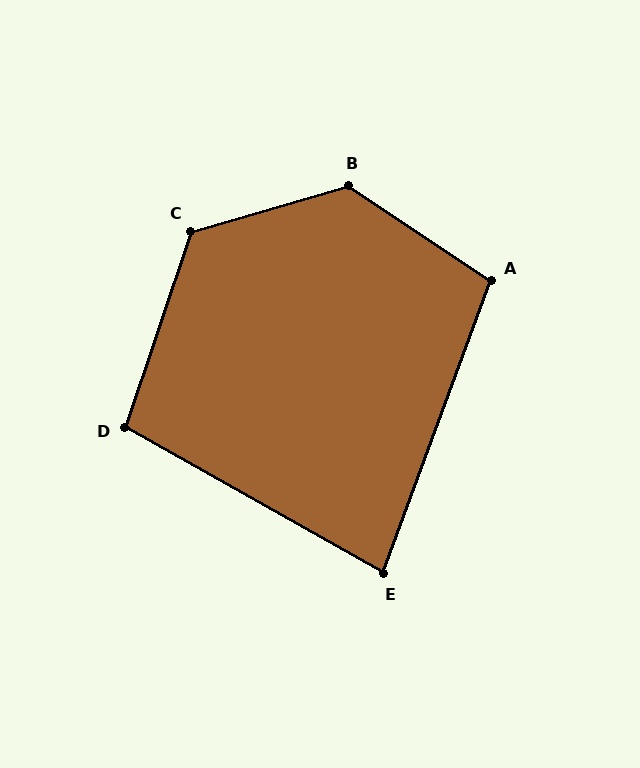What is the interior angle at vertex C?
Approximately 125 degrees (obtuse).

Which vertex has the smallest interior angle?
E, at approximately 81 degrees.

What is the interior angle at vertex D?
Approximately 101 degrees (obtuse).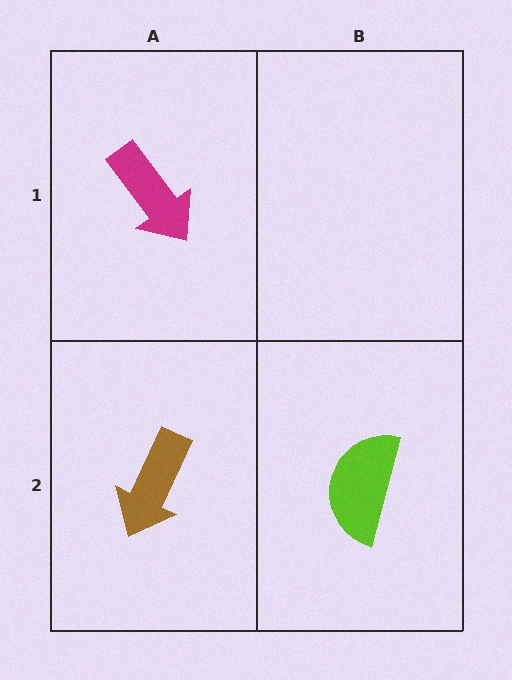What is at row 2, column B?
A lime semicircle.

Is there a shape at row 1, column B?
No, that cell is empty.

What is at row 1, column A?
A magenta arrow.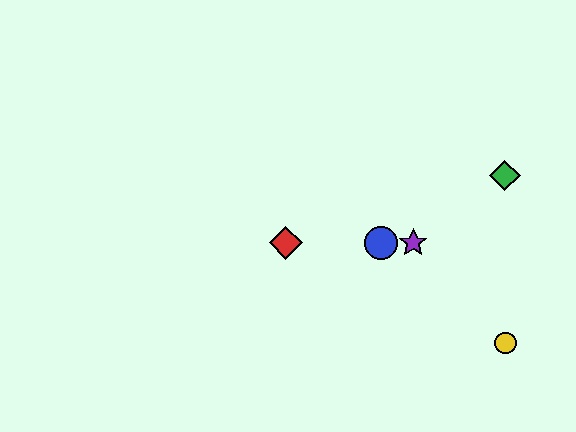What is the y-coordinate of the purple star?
The purple star is at y≈243.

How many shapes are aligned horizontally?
3 shapes (the red diamond, the blue circle, the purple star) are aligned horizontally.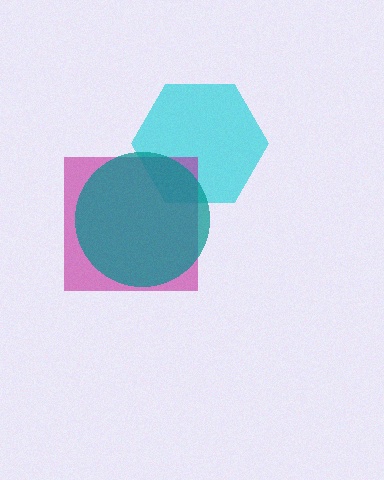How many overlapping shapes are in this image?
There are 3 overlapping shapes in the image.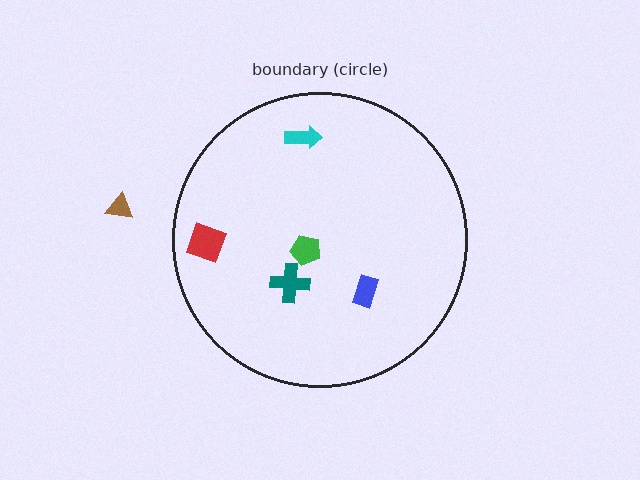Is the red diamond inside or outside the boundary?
Inside.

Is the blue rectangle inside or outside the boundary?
Inside.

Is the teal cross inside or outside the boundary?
Inside.